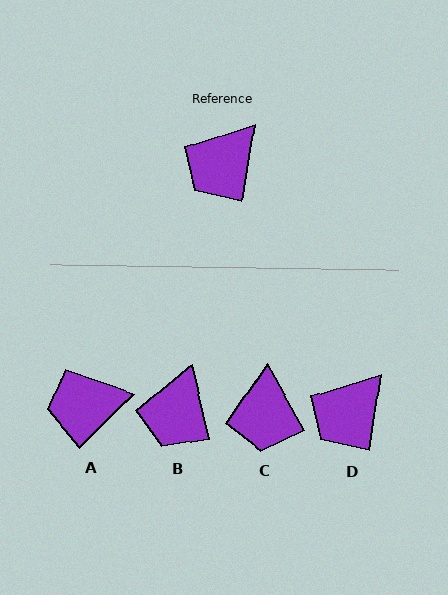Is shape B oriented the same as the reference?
No, it is off by about 22 degrees.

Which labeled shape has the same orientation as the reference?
D.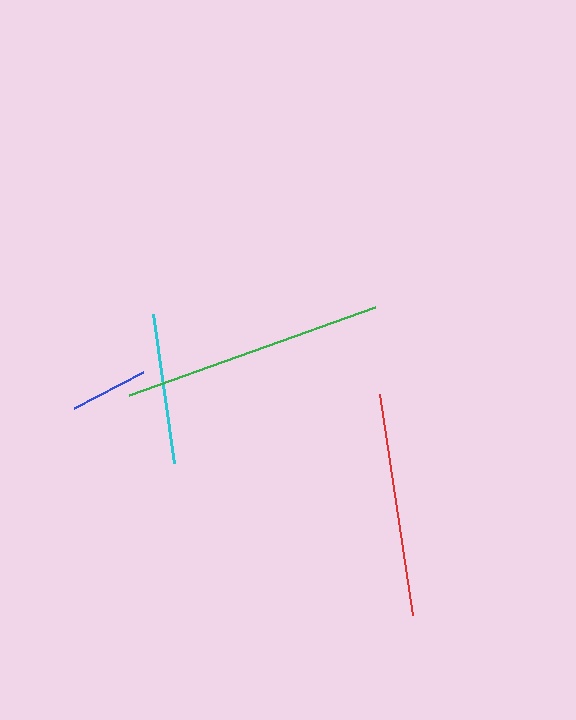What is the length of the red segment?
The red segment is approximately 223 pixels long.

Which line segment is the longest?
The green line is the longest at approximately 260 pixels.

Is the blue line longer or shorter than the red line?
The red line is longer than the blue line.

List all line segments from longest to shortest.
From longest to shortest: green, red, cyan, blue.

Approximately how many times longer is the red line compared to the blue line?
The red line is approximately 2.9 times the length of the blue line.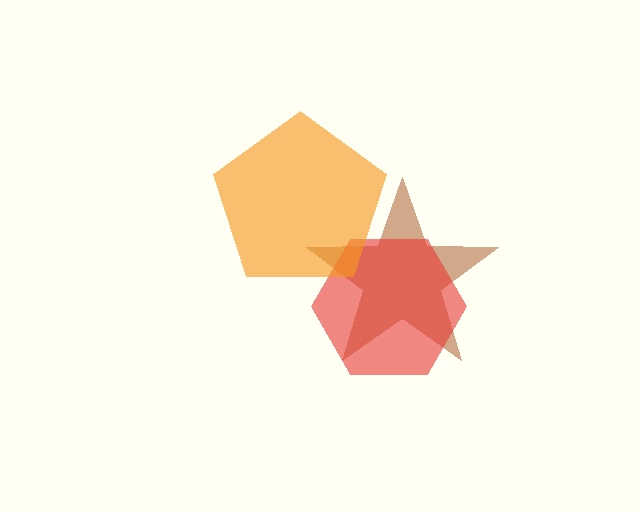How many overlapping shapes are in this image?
There are 3 overlapping shapes in the image.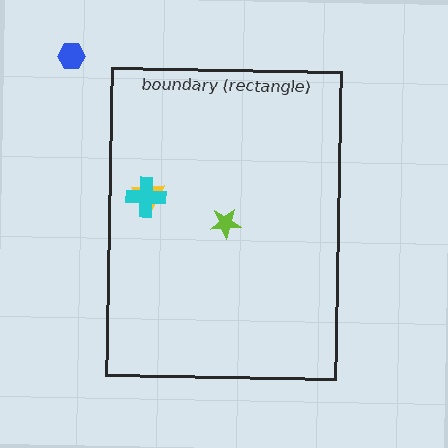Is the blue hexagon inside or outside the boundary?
Outside.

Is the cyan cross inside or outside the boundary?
Inside.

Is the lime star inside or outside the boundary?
Inside.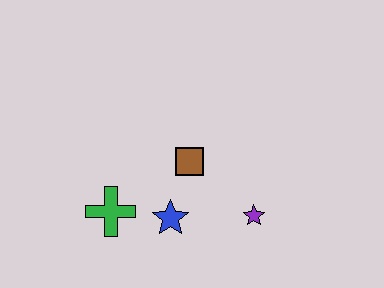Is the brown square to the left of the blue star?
No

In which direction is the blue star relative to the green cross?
The blue star is to the right of the green cross.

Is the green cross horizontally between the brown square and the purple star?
No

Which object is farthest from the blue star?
The purple star is farthest from the blue star.